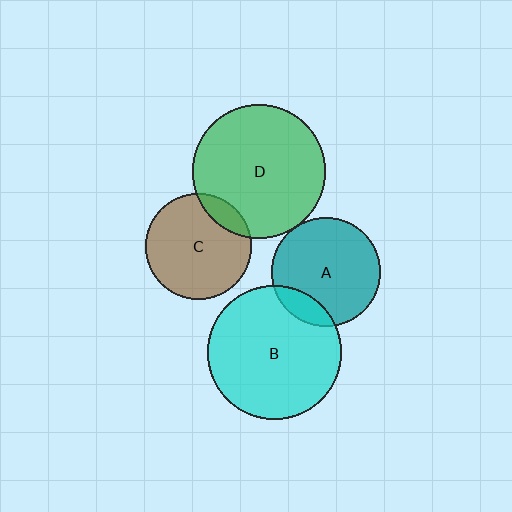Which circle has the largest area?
Circle B (cyan).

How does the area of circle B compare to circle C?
Approximately 1.6 times.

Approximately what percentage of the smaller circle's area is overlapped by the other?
Approximately 15%.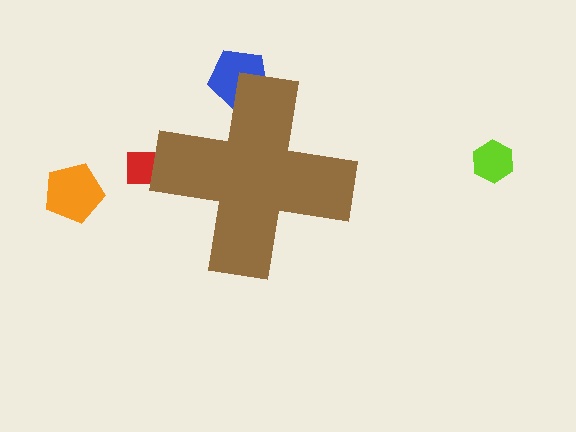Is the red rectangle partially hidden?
Yes, the red rectangle is partially hidden behind the brown cross.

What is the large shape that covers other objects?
A brown cross.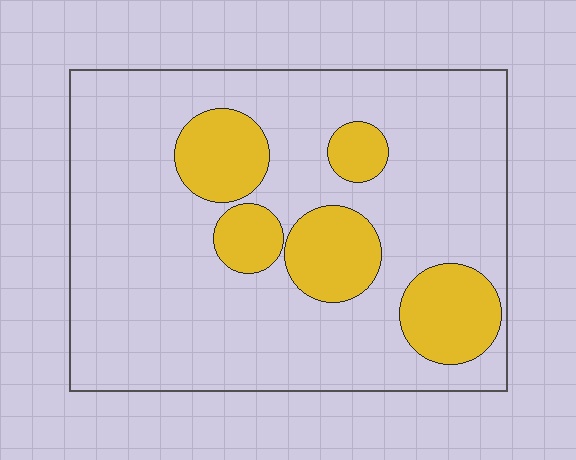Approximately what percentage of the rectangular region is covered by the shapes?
Approximately 20%.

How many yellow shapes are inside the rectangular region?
5.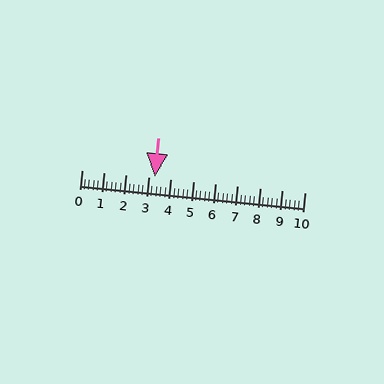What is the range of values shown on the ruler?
The ruler shows values from 0 to 10.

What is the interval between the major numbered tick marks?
The major tick marks are spaced 1 units apart.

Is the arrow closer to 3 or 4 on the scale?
The arrow is closer to 3.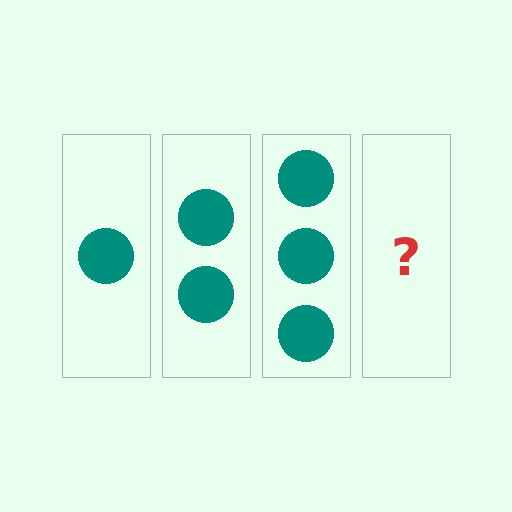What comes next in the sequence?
The next element should be 4 circles.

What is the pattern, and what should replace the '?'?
The pattern is that each step adds one more circle. The '?' should be 4 circles.